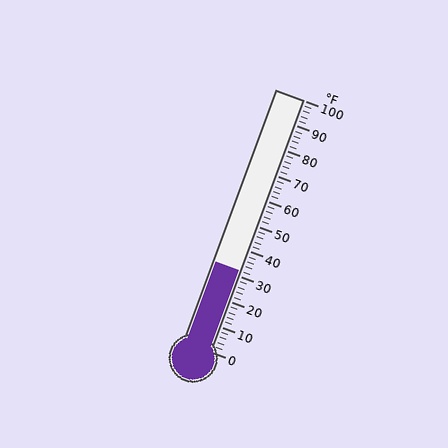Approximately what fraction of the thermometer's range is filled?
The thermometer is filled to approximately 30% of its range.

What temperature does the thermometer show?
The thermometer shows approximately 32°F.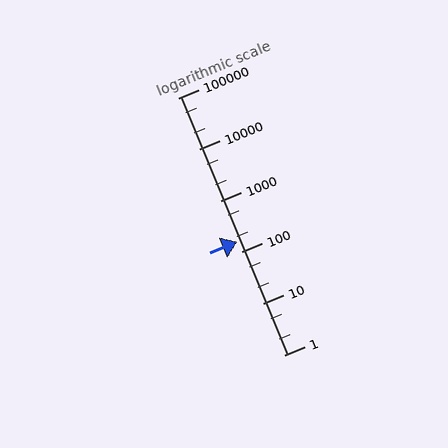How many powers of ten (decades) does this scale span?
The scale spans 5 decades, from 1 to 100000.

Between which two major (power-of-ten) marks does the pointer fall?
The pointer is between 100 and 1000.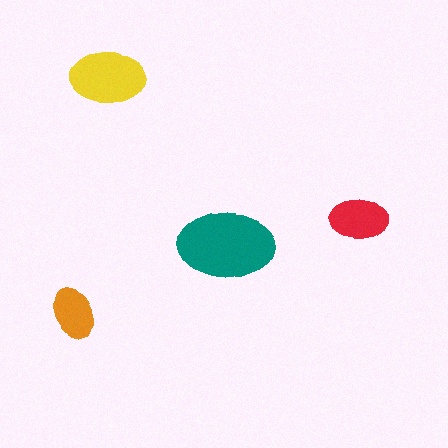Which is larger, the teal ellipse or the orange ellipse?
The teal one.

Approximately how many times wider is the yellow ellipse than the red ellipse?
About 1.5 times wider.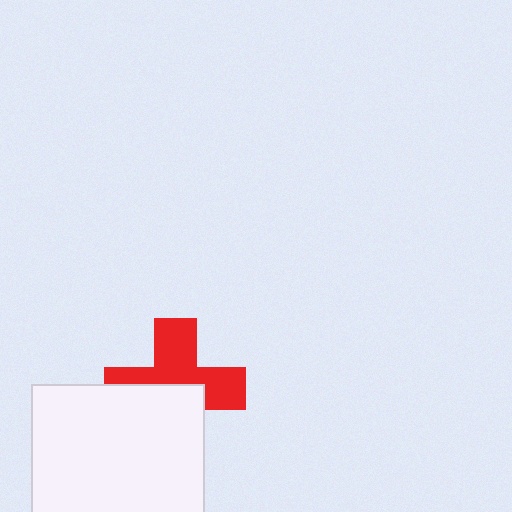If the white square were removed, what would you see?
You would see the complete red cross.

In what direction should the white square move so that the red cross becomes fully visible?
The white square should move down. That is the shortest direction to clear the overlap and leave the red cross fully visible.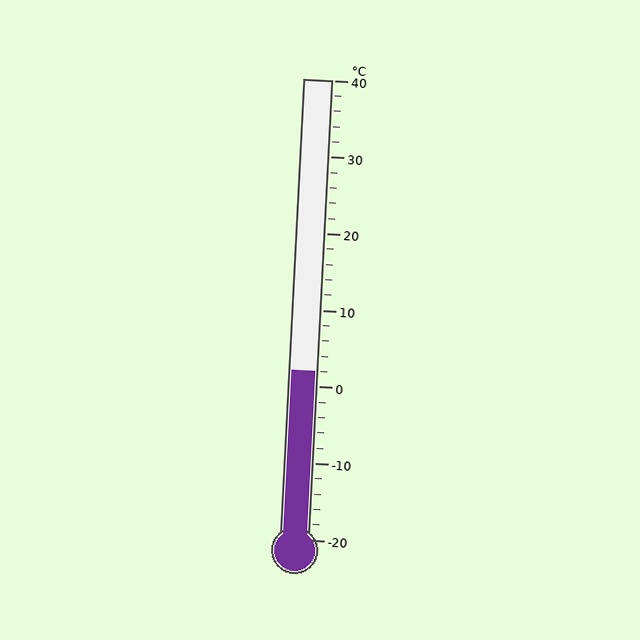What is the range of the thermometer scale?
The thermometer scale ranges from -20°C to 40°C.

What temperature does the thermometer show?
The thermometer shows approximately 2°C.